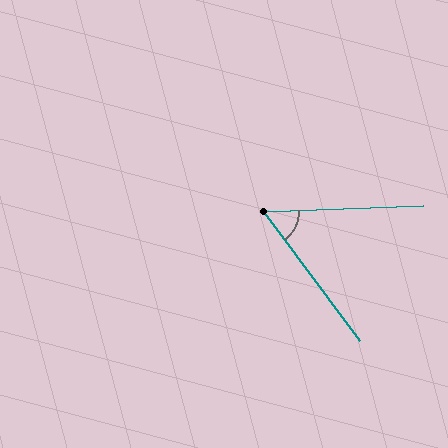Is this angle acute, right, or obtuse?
It is acute.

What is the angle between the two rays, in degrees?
Approximately 55 degrees.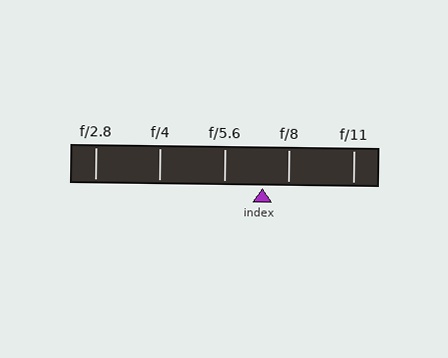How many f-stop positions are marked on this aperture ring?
There are 5 f-stop positions marked.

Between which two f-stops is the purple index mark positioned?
The index mark is between f/5.6 and f/8.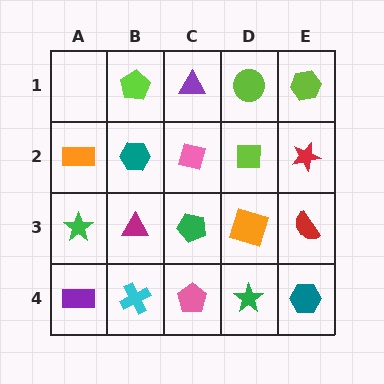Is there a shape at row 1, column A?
No, that cell is empty.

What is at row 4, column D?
A green star.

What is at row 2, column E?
A red star.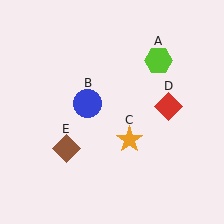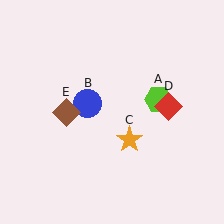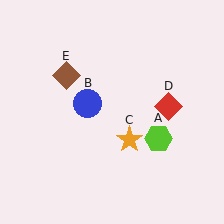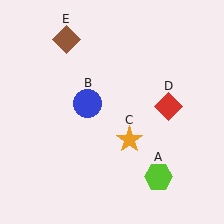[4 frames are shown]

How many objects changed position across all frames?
2 objects changed position: lime hexagon (object A), brown diamond (object E).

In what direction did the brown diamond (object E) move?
The brown diamond (object E) moved up.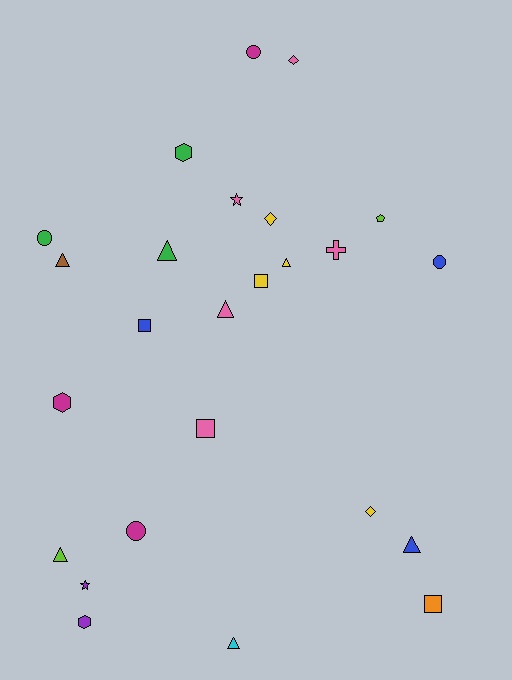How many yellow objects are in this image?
There are 4 yellow objects.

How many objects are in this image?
There are 25 objects.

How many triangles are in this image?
There are 7 triangles.